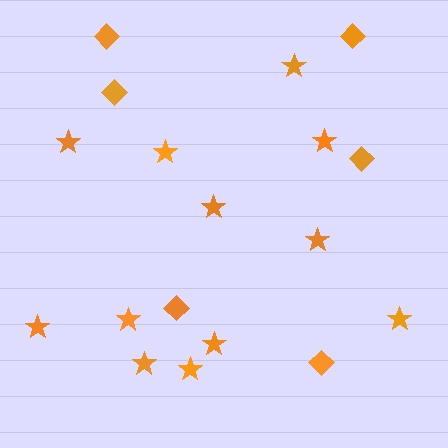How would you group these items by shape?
There are 2 groups: one group of stars (12) and one group of diamonds (6).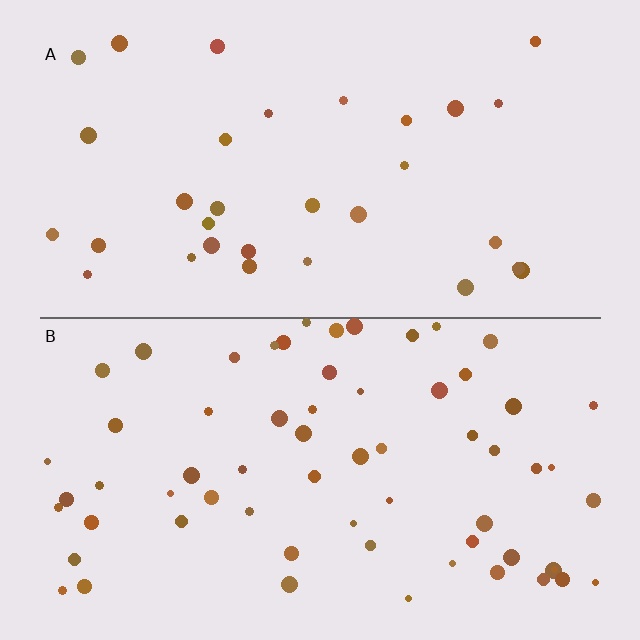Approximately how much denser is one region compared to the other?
Approximately 2.0× — region B over region A.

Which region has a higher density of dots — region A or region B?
B (the bottom).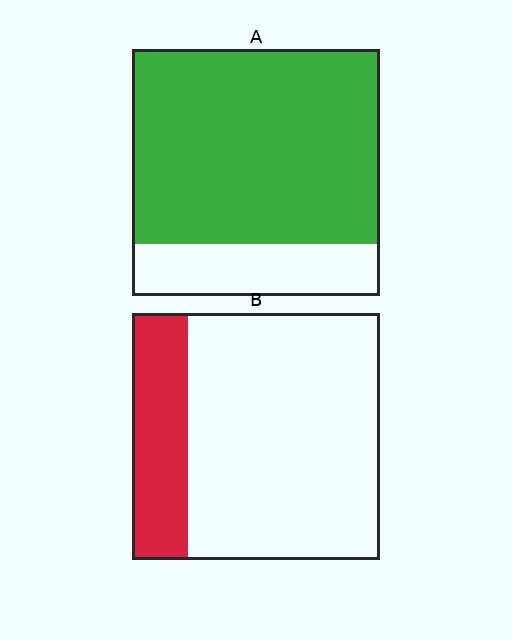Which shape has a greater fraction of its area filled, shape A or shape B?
Shape A.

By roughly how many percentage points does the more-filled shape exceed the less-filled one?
By roughly 55 percentage points (A over B).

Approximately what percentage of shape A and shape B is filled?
A is approximately 80% and B is approximately 25%.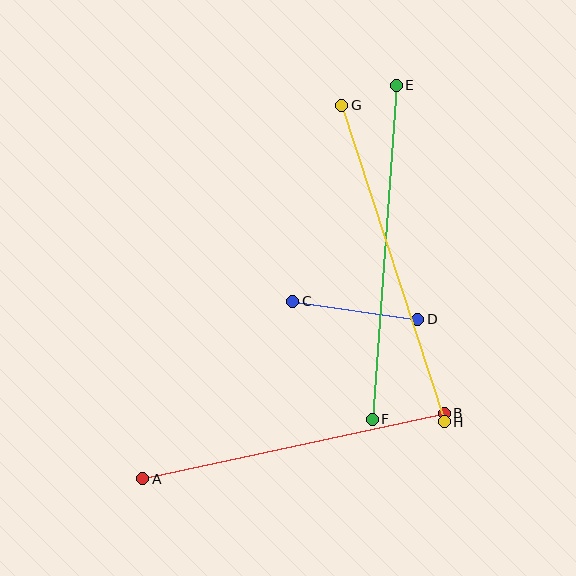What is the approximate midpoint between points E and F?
The midpoint is at approximately (384, 252) pixels.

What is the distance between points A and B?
The distance is approximately 309 pixels.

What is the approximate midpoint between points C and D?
The midpoint is at approximately (355, 310) pixels.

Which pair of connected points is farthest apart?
Points E and F are farthest apart.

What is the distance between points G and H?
The distance is approximately 332 pixels.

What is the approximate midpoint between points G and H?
The midpoint is at approximately (393, 264) pixels.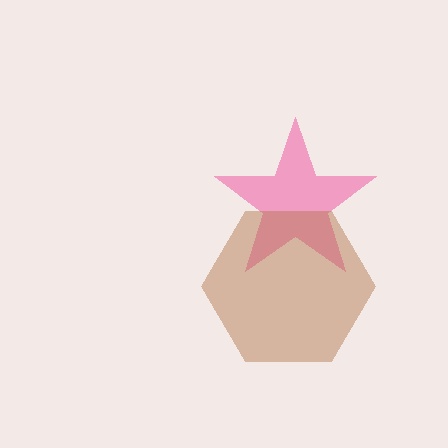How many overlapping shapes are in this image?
There are 2 overlapping shapes in the image.